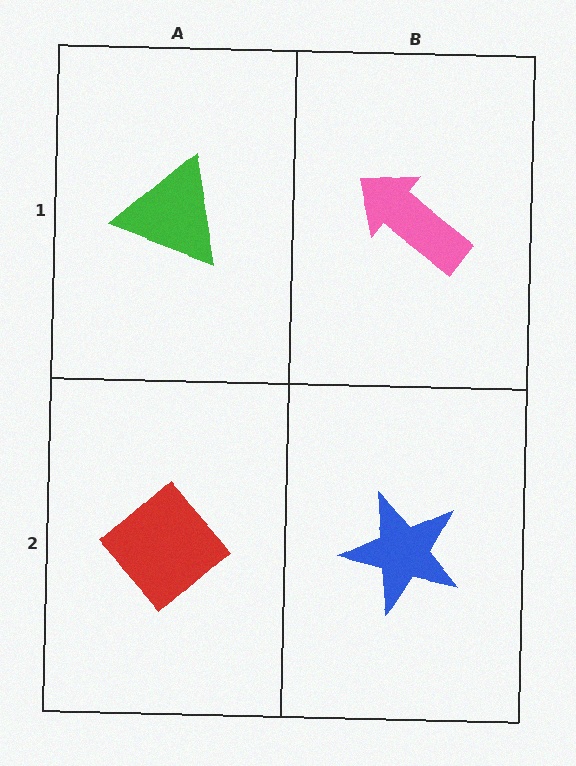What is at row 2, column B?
A blue star.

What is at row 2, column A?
A red diamond.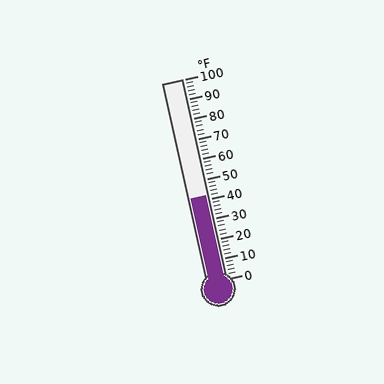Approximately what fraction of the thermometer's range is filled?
The thermometer is filled to approximately 40% of its range.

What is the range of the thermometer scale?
The thermometer scale ranges from 0°F to 100°F.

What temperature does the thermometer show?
The thermometer shows approximately 42°F.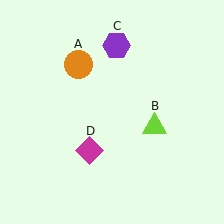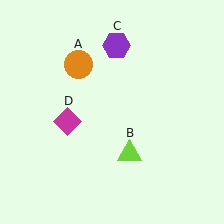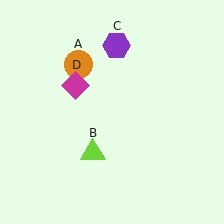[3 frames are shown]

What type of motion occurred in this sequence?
The lime triangle (object B), magenta diamond (object D) rotated clockwise around the center of the scene.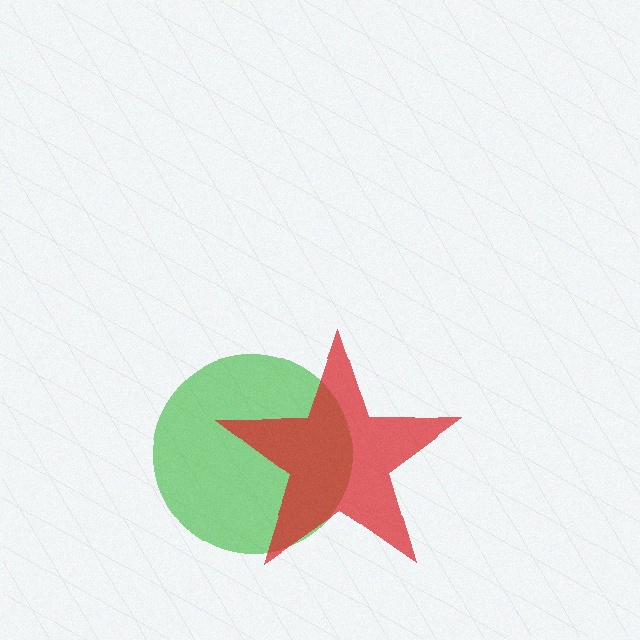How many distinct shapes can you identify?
There are 2 distinct shapes: a green circle, a red star.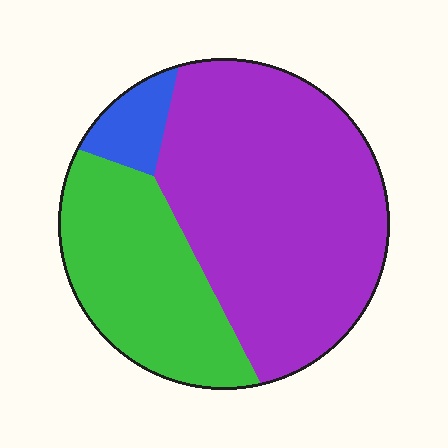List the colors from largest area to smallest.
From largest to smallest: purple, green, blue.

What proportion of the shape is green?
Green takes up about one third (1/3) of the shape.